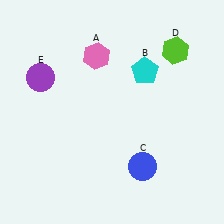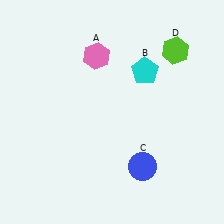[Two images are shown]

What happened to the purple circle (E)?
The purple circle (E) was removed in Image 2. It was in the top-left area of Image 1.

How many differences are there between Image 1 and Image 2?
There is 1 difference between the two images.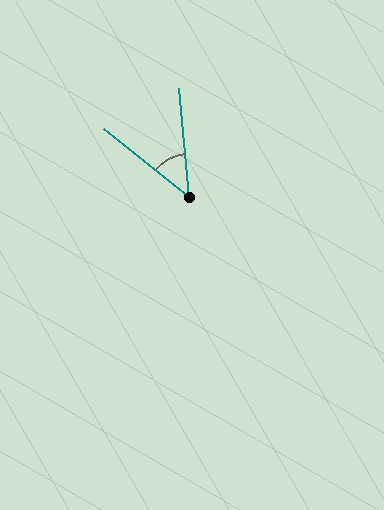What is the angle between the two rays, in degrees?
Approximately 46 degrees.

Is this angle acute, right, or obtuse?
It is acute.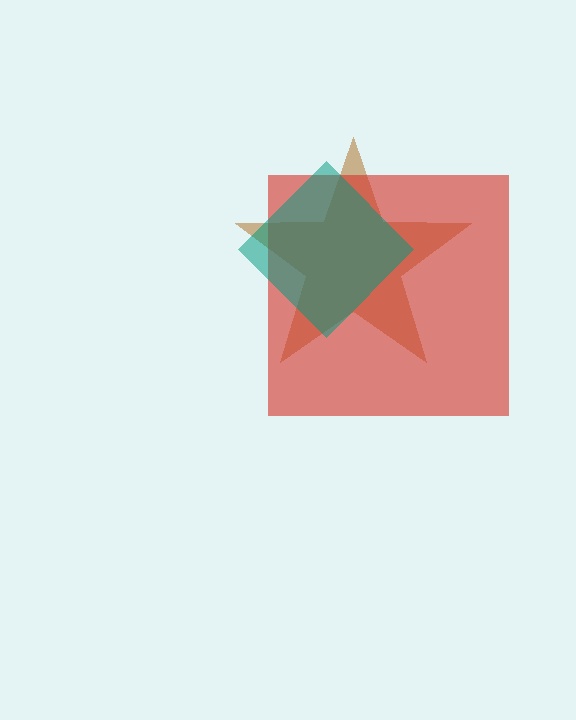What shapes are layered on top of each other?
The layered shapes are: a brown star, a red square, a teal diamond.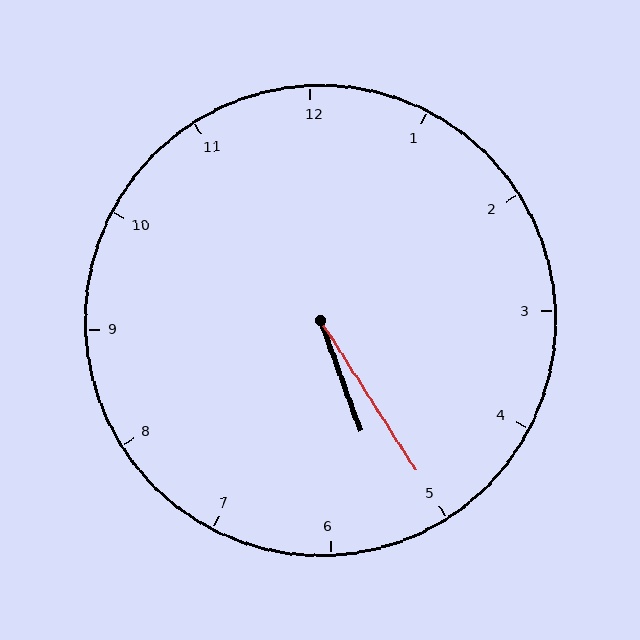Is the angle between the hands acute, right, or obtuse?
It is acute.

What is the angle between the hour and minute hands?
Approximately 12 degrees.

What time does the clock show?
5:25.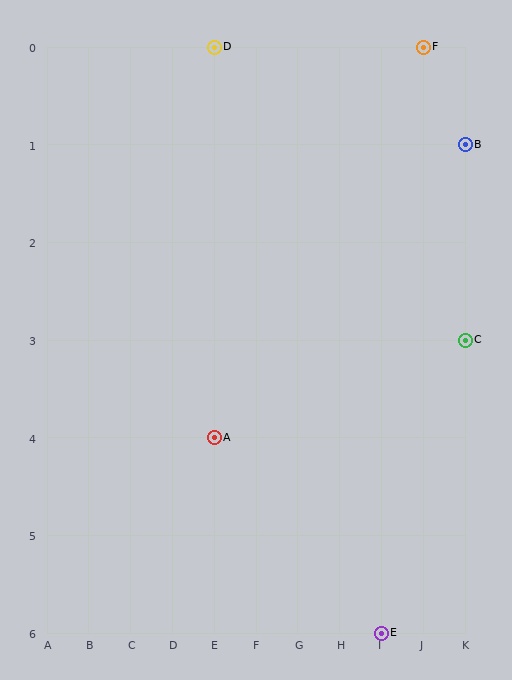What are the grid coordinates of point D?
Point D is at grid coordinates (E, 0).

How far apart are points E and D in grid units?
Points E and D are 4 columns and 6 rows apart (about 7.2 grid units diagonally).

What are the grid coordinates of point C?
Point C is at grid coordinates (K, 3).